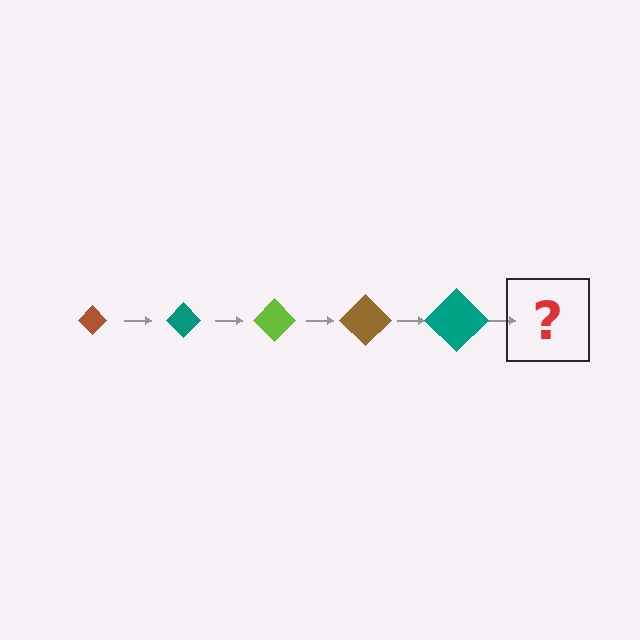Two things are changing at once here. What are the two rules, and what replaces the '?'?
The two rules are that the diamond grows larger each step and the color cycles through brown, teal, and lime. The '?' should be a lime diamond, larger than the previous one.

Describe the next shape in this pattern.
It should be a lime diamond, larger than the previous one.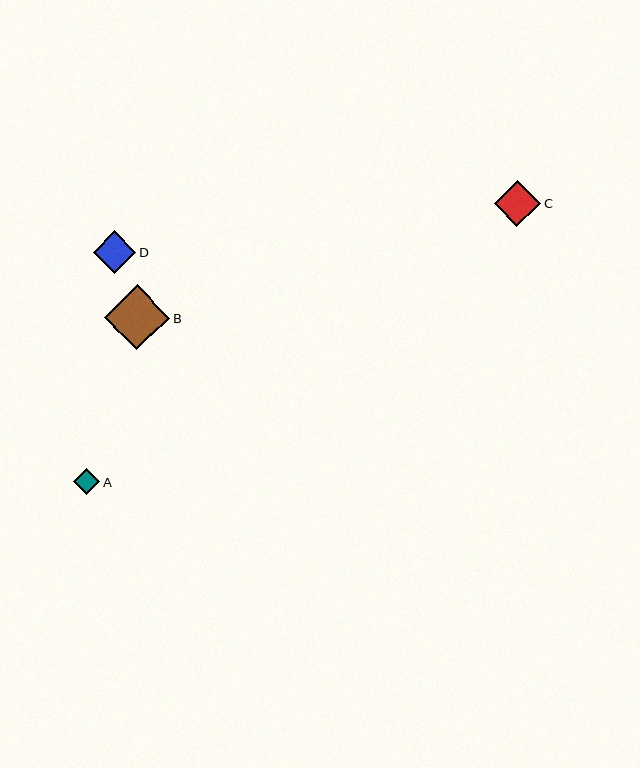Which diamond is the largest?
Diamond B is the largest with a size of approximately 65 pixels.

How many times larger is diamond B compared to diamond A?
Diamond B is approximately 2.5 times the size of diamond A.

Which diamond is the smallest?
Diamond A is the smallest with a size of approximately 26 pixels.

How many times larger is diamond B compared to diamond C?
Diamond B is approximately 1.4 times the size of diamond C.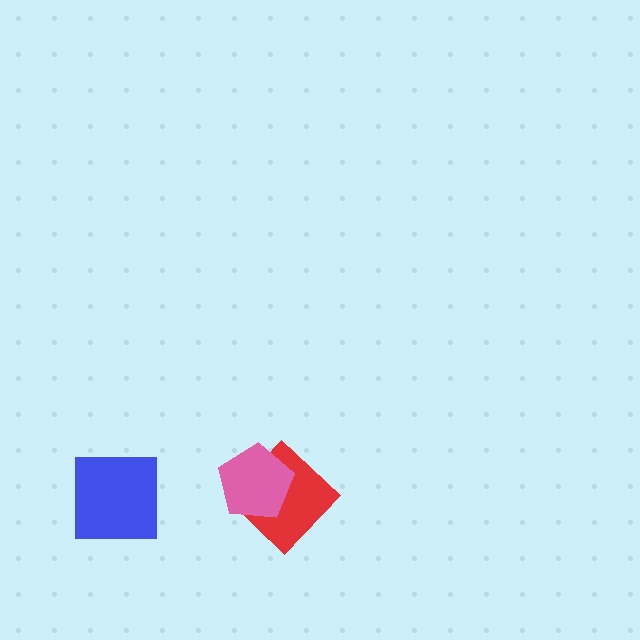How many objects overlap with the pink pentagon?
1 object overlaps with the pink pentagon.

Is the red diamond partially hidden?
Yes, it is partially covered by another shape.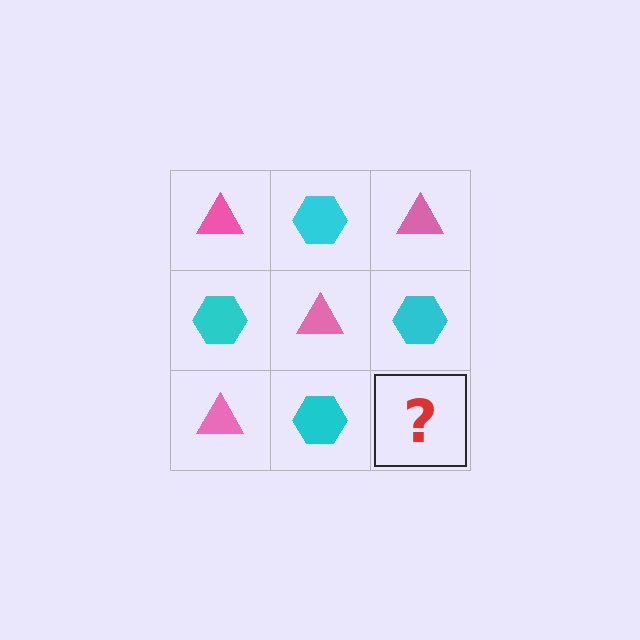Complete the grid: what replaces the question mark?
The question mark should be replaced with a pink triangle.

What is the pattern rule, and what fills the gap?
The rule is that it alternates pink triangle and cyan hexagon in a checkerboard pattern. The gap should be filled with a pink triangle.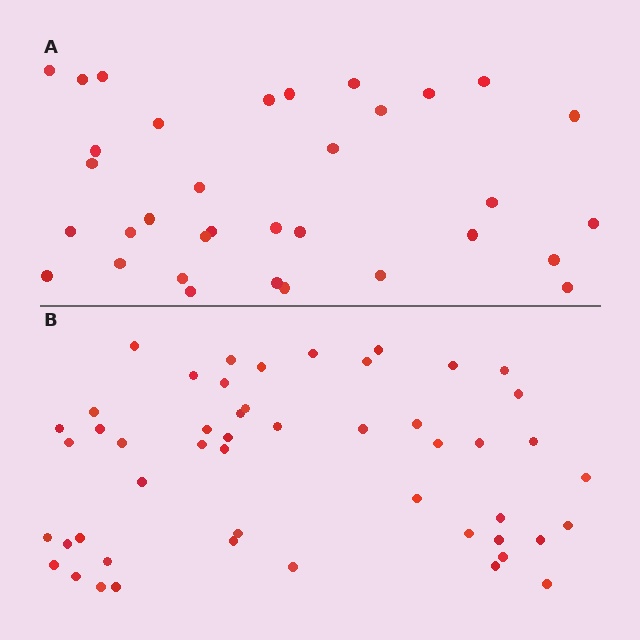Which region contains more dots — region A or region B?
Region B (the bottom region) has more dots.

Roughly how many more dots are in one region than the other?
Region B has approximately 15 more dots than region A.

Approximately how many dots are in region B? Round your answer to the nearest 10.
About 50 dots.